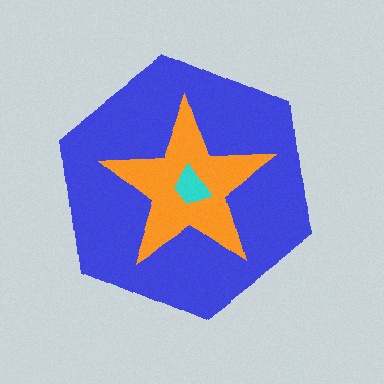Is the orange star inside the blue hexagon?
Yes.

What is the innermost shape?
The cyan trapezoid.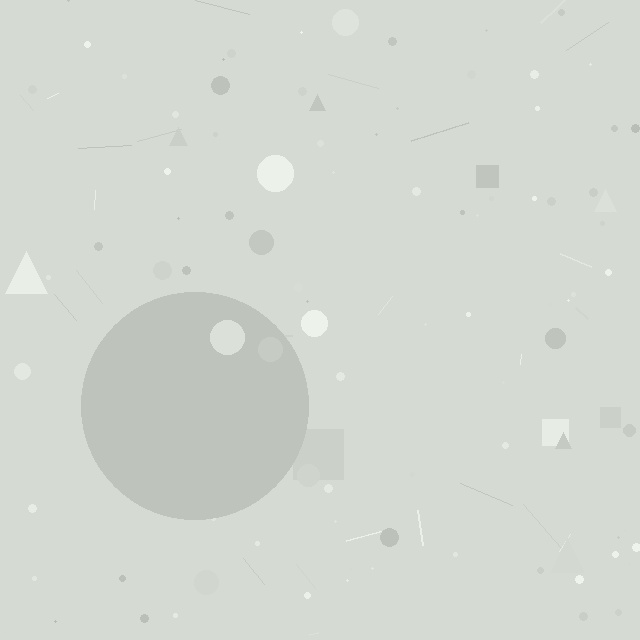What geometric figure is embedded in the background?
A circle is embedded in the background.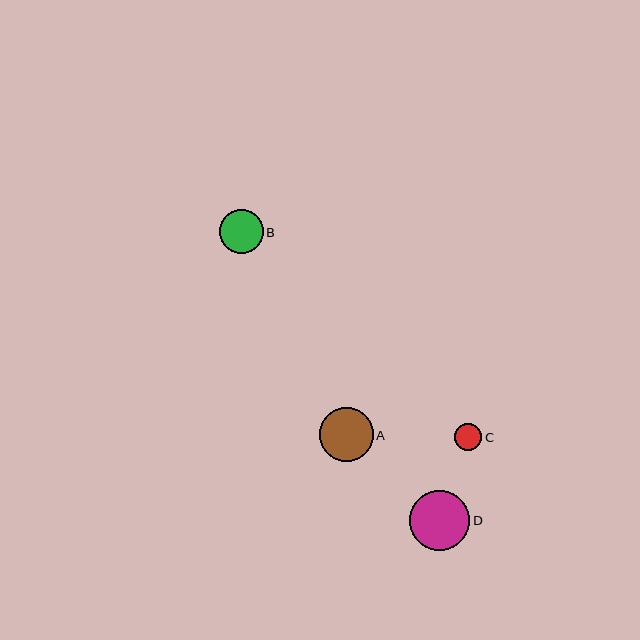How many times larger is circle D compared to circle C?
Circle D is approximately 2.2 times the size of circle C.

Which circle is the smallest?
Circle C is the smallest with a size of approximately 28 pixels.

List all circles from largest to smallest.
From largest to smallest: D, A, B, C.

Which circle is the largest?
Circle D is the largest with a size of approximately 60 pixels.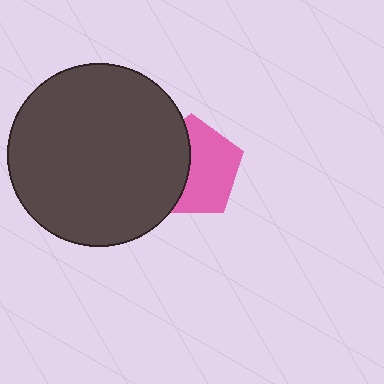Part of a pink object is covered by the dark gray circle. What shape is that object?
It is a pentagon.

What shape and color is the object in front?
The object in front is a dark gray circle.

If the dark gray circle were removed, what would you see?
You would see the complete pink pentagon.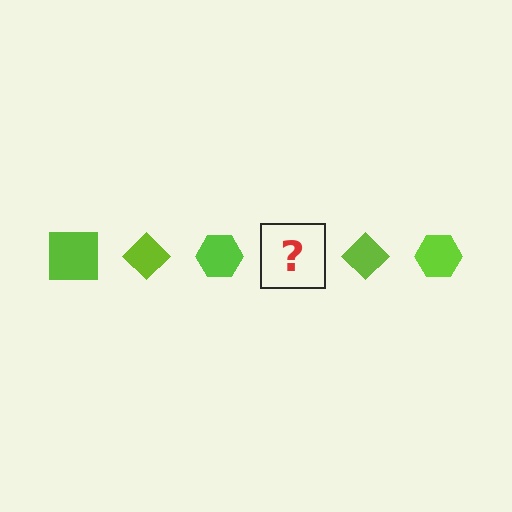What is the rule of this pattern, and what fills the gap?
The rule is that the pattern cycles through square, diamond, hexagon shapes in lime. The gap should be filled with a lime square.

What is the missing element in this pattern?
The missing element is a lime square.